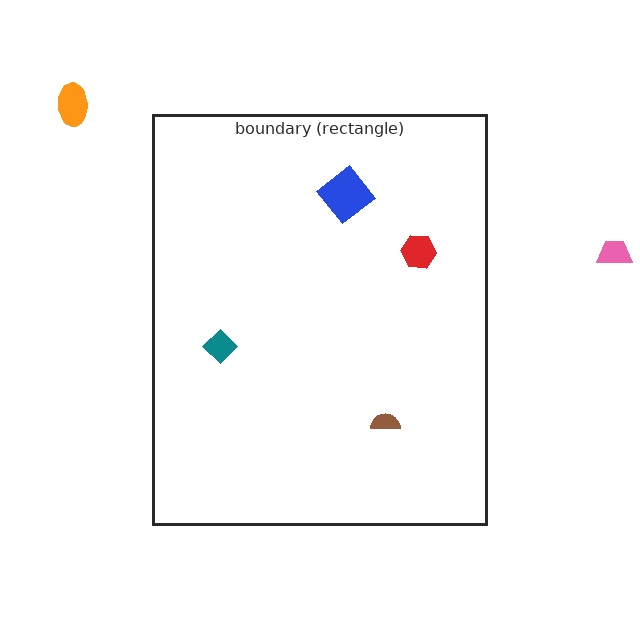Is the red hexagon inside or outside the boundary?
Inside.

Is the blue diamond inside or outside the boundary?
Inside.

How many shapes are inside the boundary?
4 inside, 2 outside.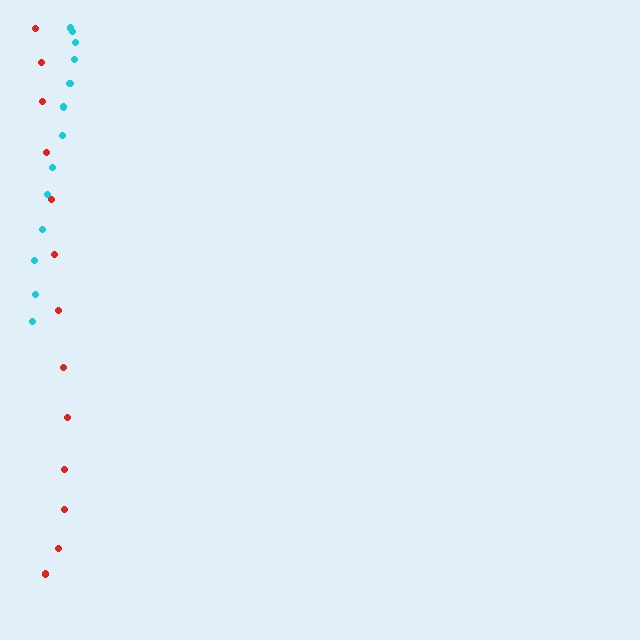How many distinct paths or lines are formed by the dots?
There are 2 distinct paths.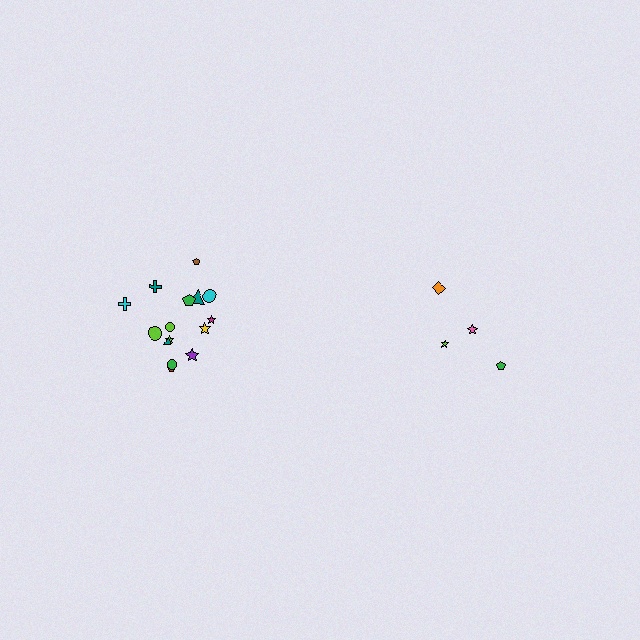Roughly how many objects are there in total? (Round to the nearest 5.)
Roughly 20 objects in total.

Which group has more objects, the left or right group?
The left group.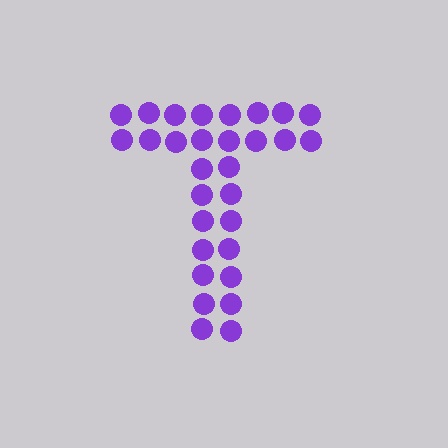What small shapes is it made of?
It is made of small circles.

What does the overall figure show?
The overall figure shows the letter T.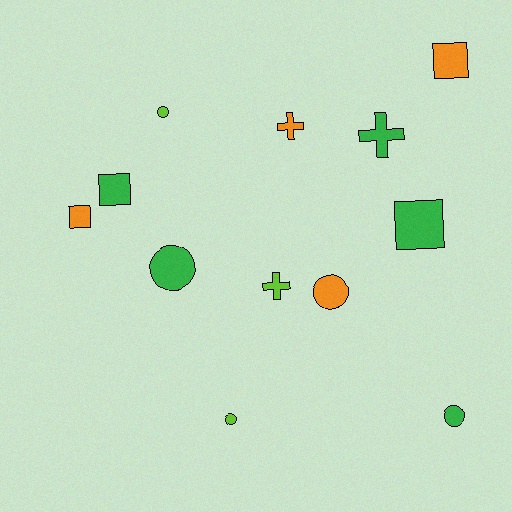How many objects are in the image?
There are 12 objects.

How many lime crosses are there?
There is 1 lime cross.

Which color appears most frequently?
Green, with 5 objects.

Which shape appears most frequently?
Circle, with 5 objects.